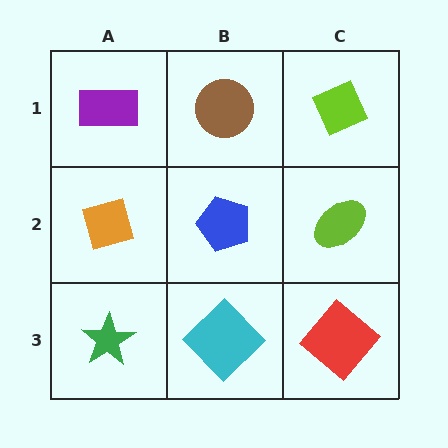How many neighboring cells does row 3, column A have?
2.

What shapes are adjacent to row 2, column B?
A brown circle (row 1, column B), a cyan diamond (row 3, column B), an orange diamond (row 2, column A), a lime ellipse (row 2, column C).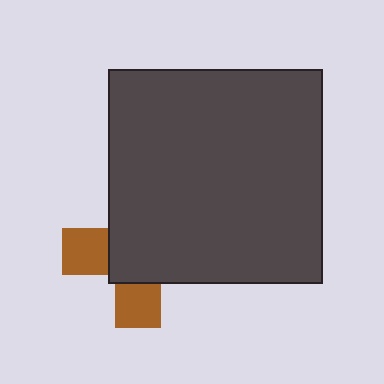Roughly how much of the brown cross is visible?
A small part of it is visible (roughly 35%).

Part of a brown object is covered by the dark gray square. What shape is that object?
It is a cross.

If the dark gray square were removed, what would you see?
You would see the complete brown cross.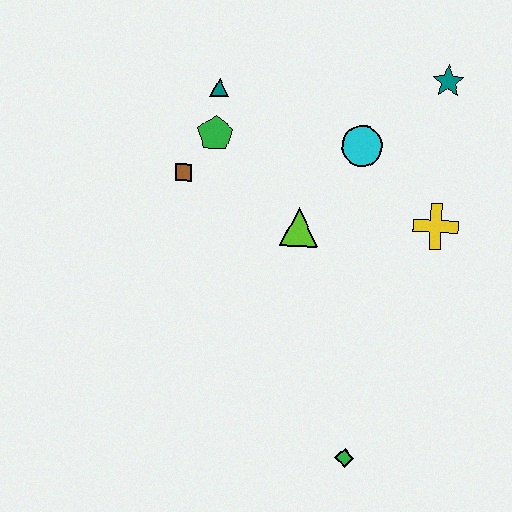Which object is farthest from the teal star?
The green diamond is farthest from the teal star.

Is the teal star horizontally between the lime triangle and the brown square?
No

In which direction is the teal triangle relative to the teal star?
The teal triangle is to the left of the teal star.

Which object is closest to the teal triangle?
The green pentagon is closest to the teal triangle.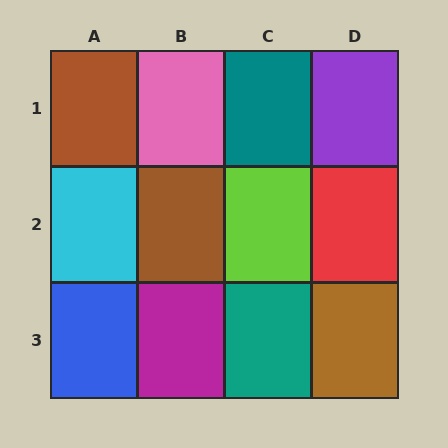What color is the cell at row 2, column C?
Lime.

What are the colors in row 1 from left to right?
Brown, pink, teal, purple.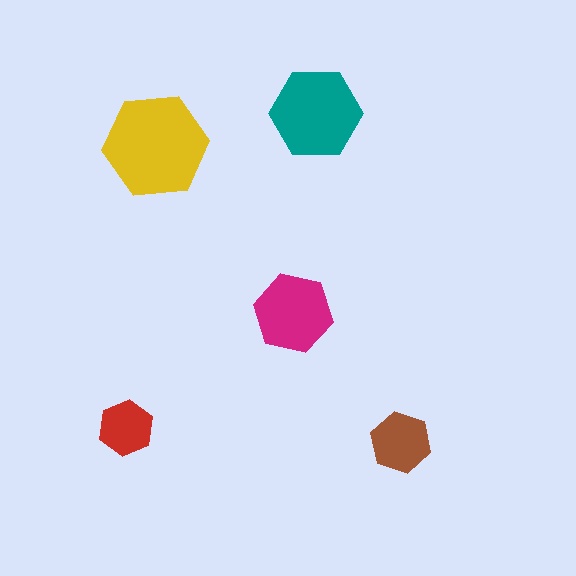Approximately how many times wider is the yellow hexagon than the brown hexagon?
About 1.5 times wider.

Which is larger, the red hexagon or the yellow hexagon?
The yellow one.